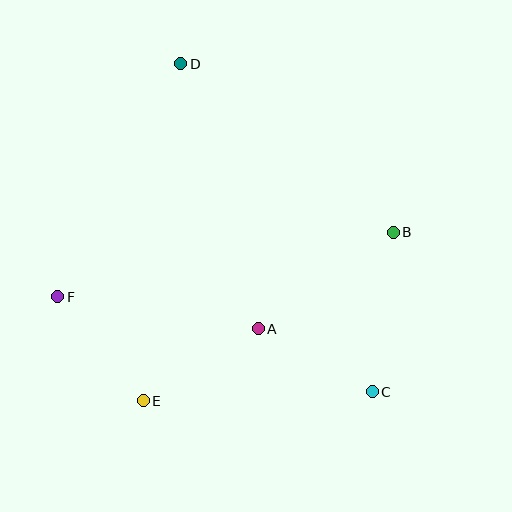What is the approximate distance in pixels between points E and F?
The distance between E and F is approximately 135 pixels.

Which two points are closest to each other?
Points A and C are closest to each other.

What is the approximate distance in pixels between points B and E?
The distance between B and E is approximately 302 pixels.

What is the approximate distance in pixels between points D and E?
The distance between D and E is approximately 339 pixels.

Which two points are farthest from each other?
Points C and D are farthest from each other.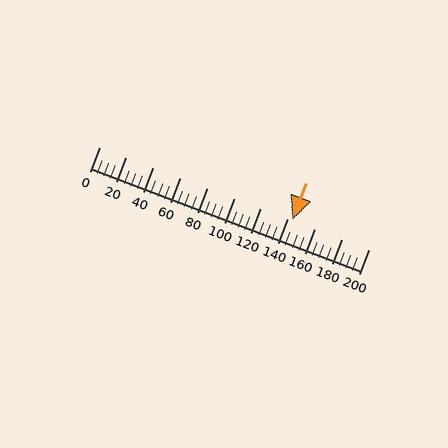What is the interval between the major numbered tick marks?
The major tick marks are spaced 20 units apart.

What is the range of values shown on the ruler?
The ruler shows values from 0 to 200.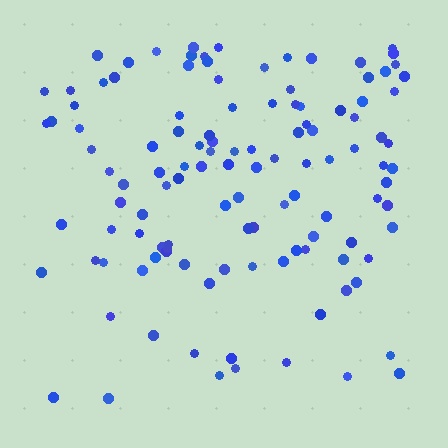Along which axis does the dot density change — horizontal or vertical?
Vertical.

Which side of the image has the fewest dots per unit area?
The bottom.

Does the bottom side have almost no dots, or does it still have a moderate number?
Still a moderate number, just noticeably fewer than the top.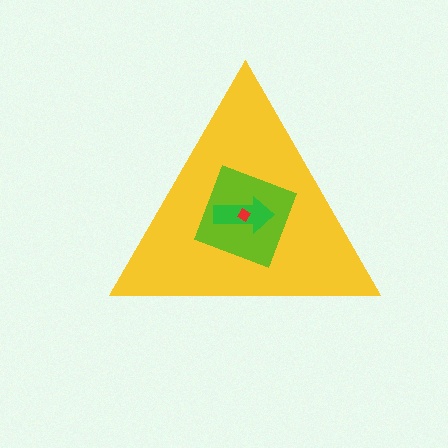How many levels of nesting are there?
4.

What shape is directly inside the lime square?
The green arrow.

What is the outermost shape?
The yellow triangle.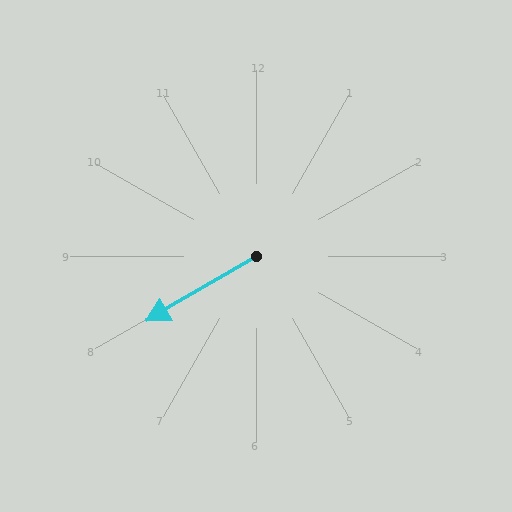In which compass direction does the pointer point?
Southwest.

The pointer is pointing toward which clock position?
Roughly 8 o'clock.